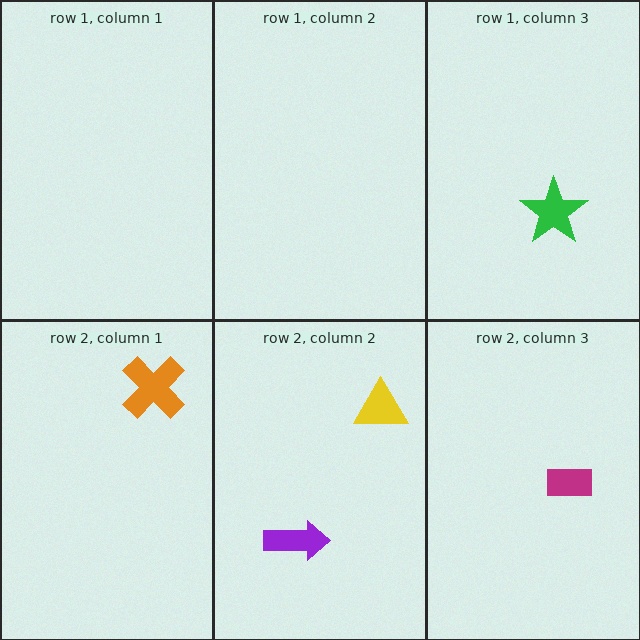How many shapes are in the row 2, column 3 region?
1.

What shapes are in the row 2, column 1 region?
The orange cross.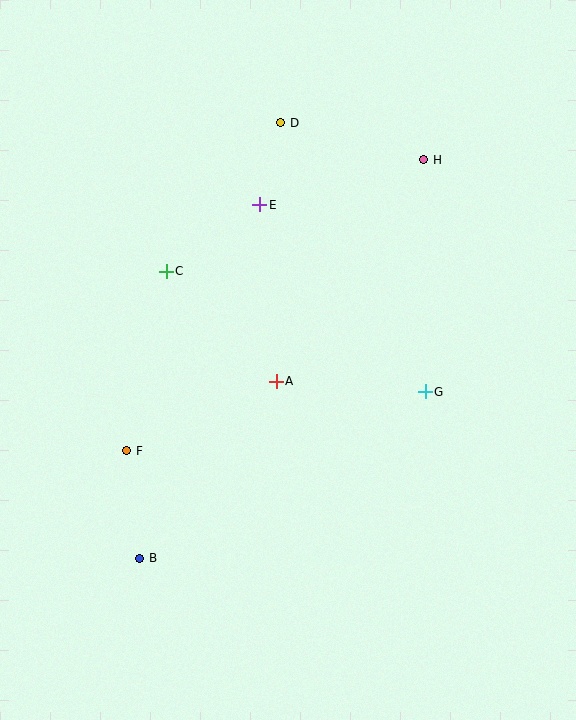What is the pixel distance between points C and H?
The distance between C and H is 281 pixels.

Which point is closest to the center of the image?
Point A at (276, 381) is closest to the center.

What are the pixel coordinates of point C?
Point C is at (166, 271).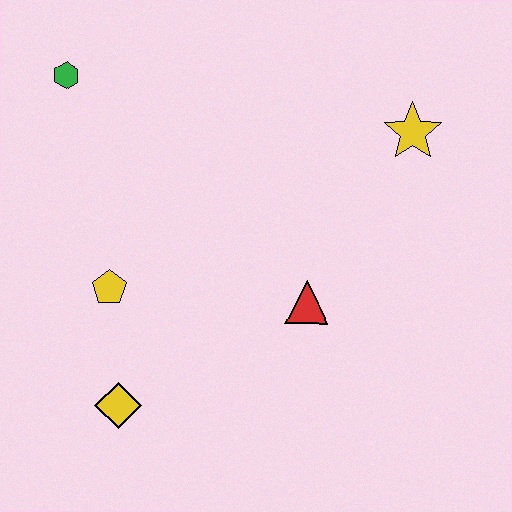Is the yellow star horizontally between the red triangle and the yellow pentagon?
No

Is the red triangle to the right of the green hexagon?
Yes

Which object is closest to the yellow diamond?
The yellow pentagon is closest to the yellow diamond.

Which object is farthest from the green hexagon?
The yellow star is farthest from the green hexagon.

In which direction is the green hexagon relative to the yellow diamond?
The green hexagon is above the yellow diamond.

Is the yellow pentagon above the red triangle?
Yes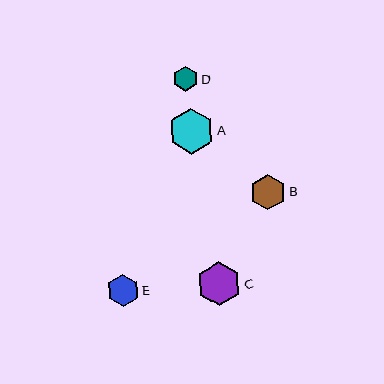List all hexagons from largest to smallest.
From largest to smallest: A, C, B, E, D.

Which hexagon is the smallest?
Hexagon D is the smallest with a size of approximately 25 pixels.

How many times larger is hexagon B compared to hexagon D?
Hexagon B is approximately 1.4 times the size of hexagon D.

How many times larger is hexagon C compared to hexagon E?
Hexagon C is approximately 1.4 times the size of hexagon E.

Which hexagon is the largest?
Hexagon A is the largest with a size of approximately 46 pixels.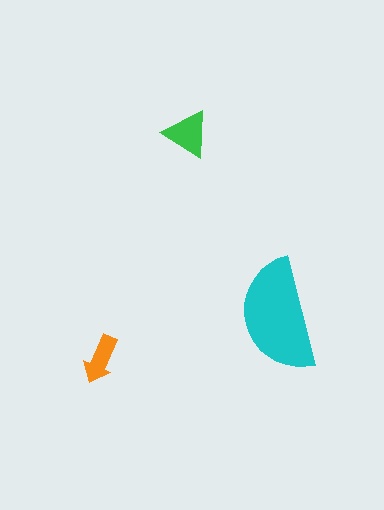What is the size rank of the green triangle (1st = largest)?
2nd.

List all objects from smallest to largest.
The orange arrow, the green triangle, the cyan semicircle.